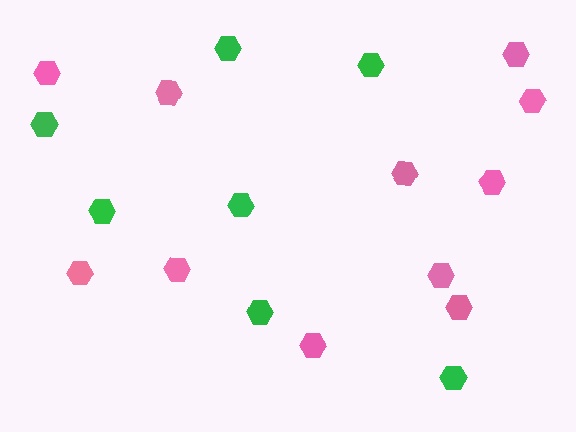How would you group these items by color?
There are 2 groups: one group of pink hexagons (11) and one group of green hexagons (7).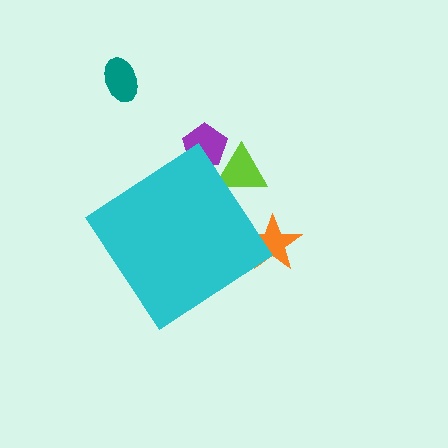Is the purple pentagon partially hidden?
Yes, the purple pentagon is partially hidden behind the cyan diamond.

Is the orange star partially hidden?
Yes, the orange star is partially hidden behind the cyan diamond.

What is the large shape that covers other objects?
A cyan diamond.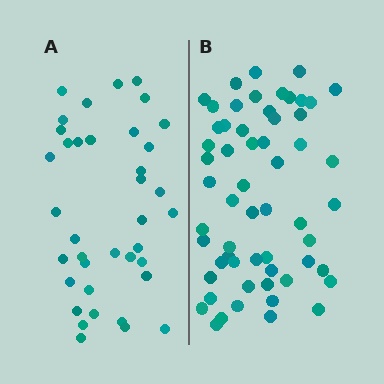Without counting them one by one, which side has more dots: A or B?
Region B (the right region) has more dots.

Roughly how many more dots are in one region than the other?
Region B has approximately 20 more dots than region A.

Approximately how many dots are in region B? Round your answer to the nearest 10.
About 60 dots. (The exact count is 58, which rounds to 60.)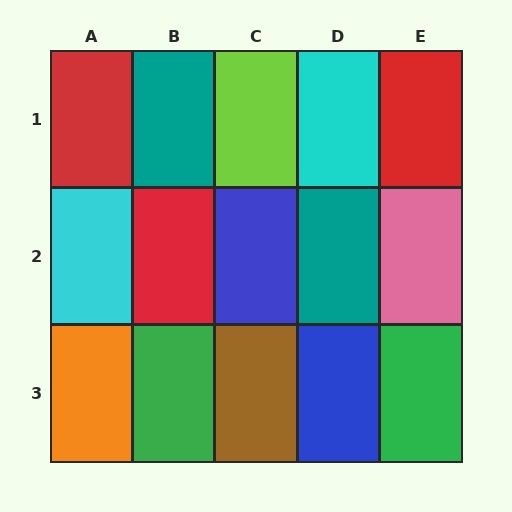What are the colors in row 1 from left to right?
Red, teal, lime, cyan, red.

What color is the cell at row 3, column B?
Green.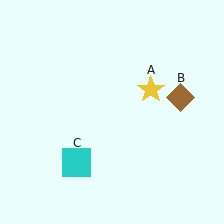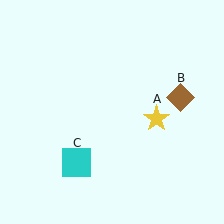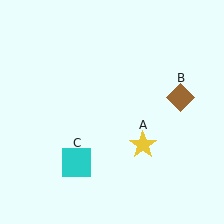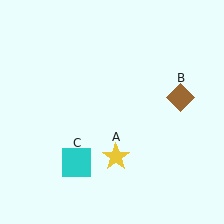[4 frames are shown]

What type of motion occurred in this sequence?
The yellow star (object A) rotated clockwise around the center of the scene.